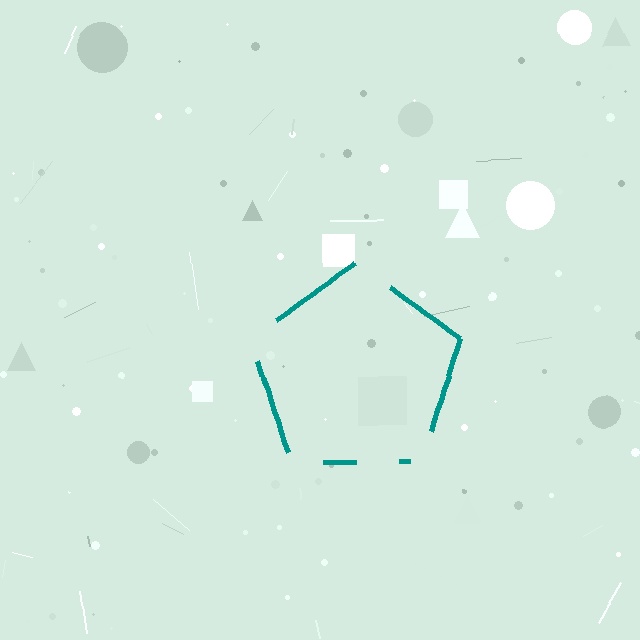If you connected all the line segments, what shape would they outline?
They would outline a pentagon.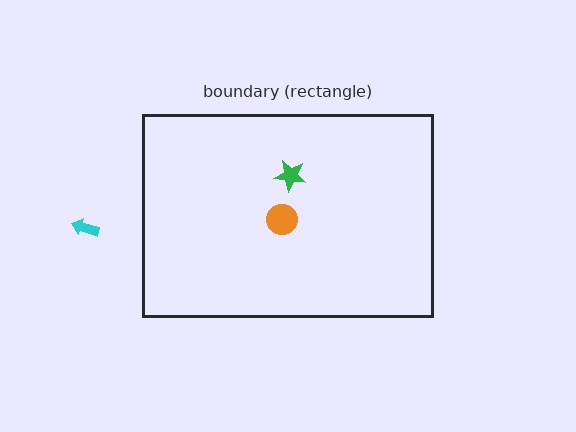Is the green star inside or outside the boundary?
Inside.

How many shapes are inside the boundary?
2 inside, 1 outside.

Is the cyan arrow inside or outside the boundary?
Outside.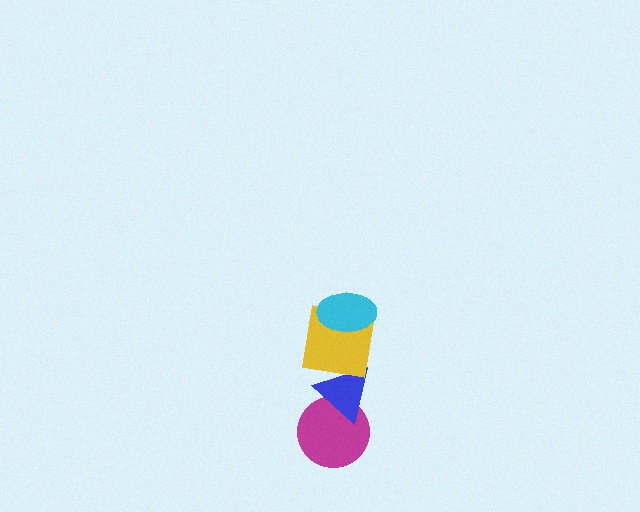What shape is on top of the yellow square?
The cyan ellipse is on top of the yellow square.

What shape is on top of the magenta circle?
The blue triangle is on top of the magenta circle.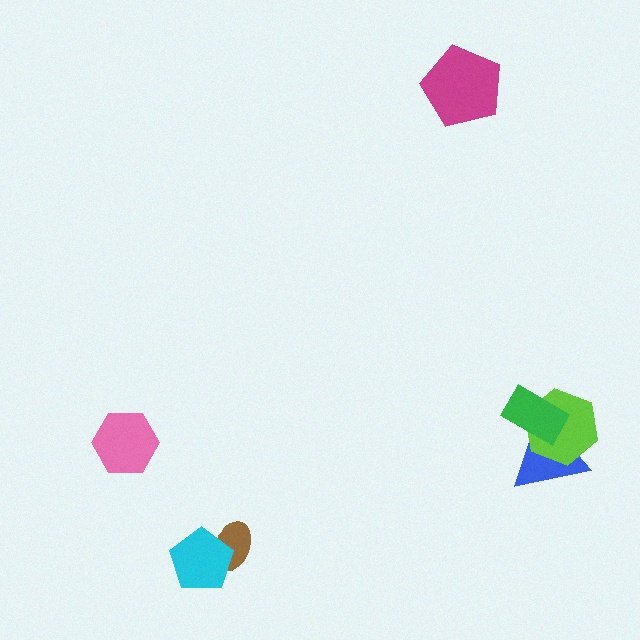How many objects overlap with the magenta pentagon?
0 objects overlap with the magenta pentagon.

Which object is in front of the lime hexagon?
The green rectangle is in front of the lime hexagon.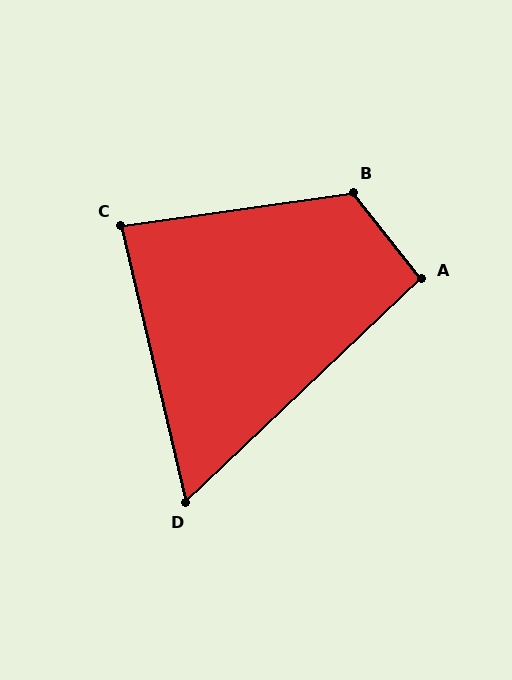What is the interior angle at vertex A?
Approximately 95 degrees (obtuse).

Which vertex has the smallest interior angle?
D, at approximately 60 degrees.